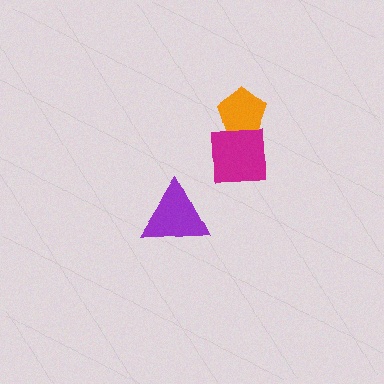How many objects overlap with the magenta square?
1 object overlaps with the magenta square.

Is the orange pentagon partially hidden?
Yes, it is partially covered by another shape.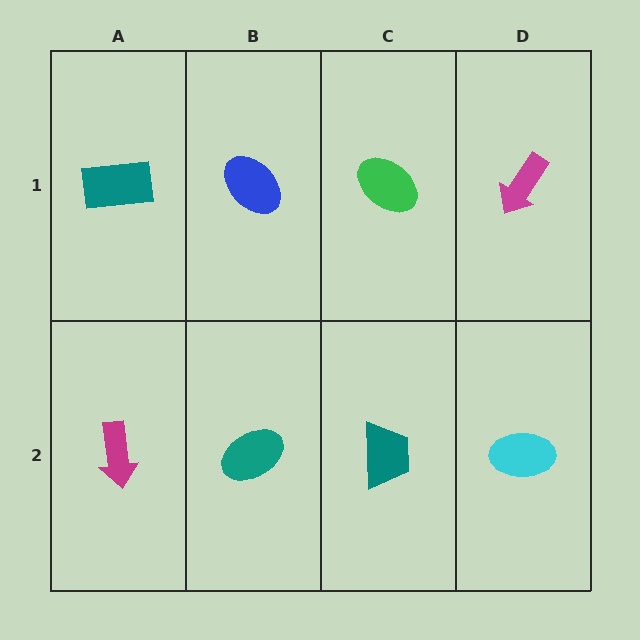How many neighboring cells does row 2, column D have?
2.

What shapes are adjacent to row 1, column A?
A magenta arrow (row 2, column A), a blue ellipse (row 1, column B).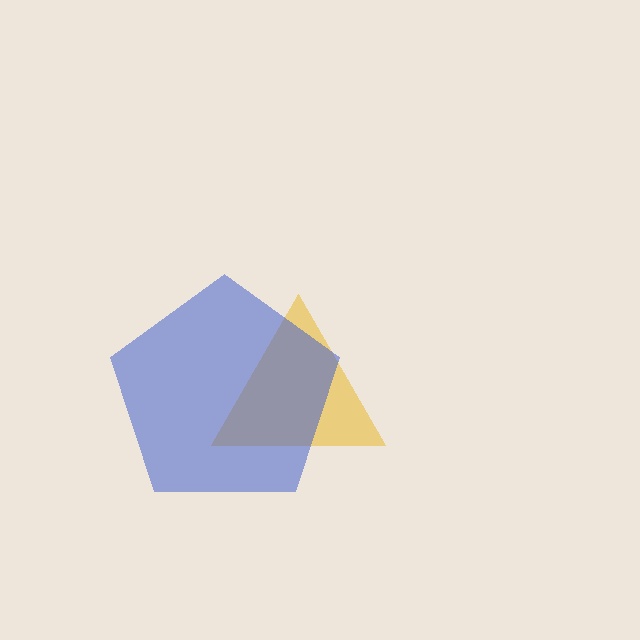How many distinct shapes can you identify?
There are 2 distinct shapes: a yellow triangle, a blue pentagon.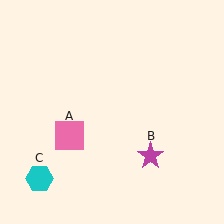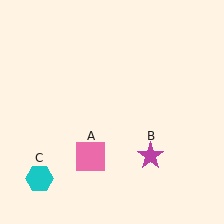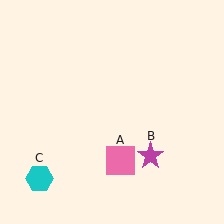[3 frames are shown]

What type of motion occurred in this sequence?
The pink square (object A) rotated counterclockwise around the center of the scene.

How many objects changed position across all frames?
1 object changed position: pink square (object A).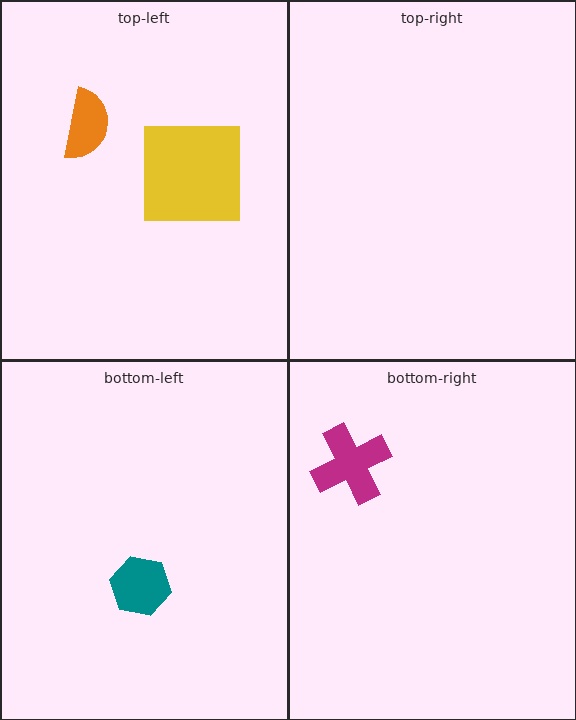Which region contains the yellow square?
The top-left region.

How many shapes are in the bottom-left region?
1.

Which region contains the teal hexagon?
The bottom-left region.